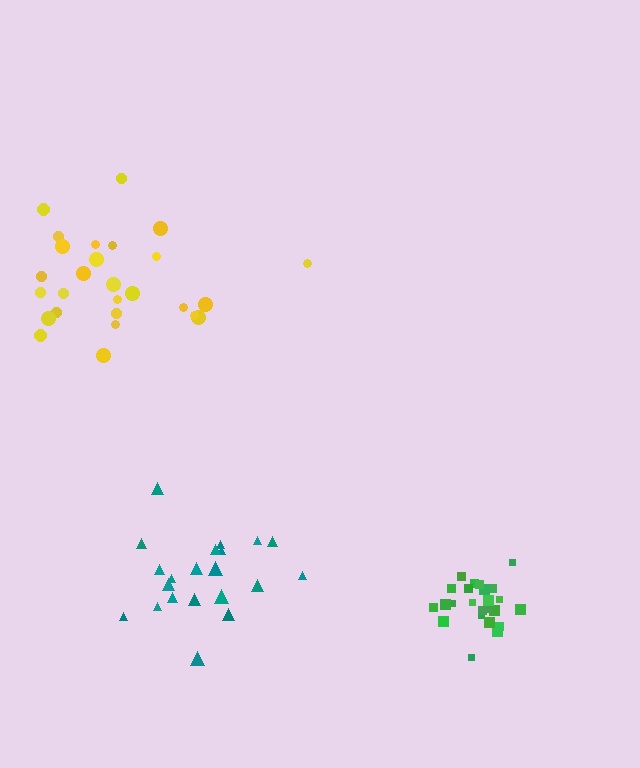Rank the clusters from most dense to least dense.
green, yellow, teal.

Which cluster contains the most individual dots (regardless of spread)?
Yellow (27).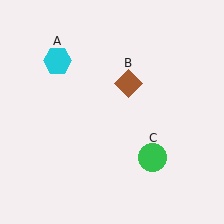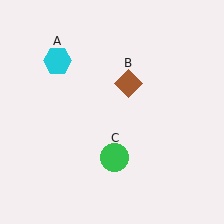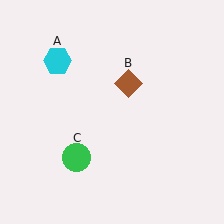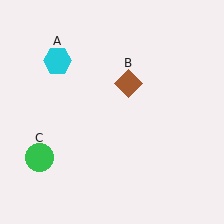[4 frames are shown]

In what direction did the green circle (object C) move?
The green circle (object C) moved left.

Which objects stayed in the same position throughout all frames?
Cyan hexagon (object A) and brown diamond (object B) remained stationary.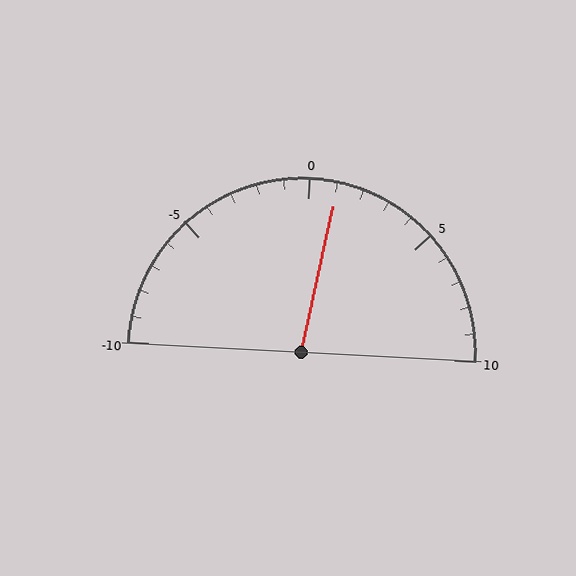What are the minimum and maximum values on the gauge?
The gauge ranges from -10 to 10.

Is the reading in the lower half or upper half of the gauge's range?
The reading is in the upper half of the range (-10 to 10).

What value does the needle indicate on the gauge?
The needle indicates approximately 1.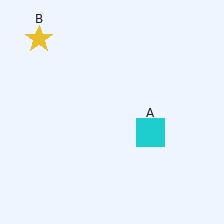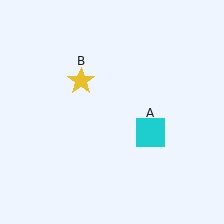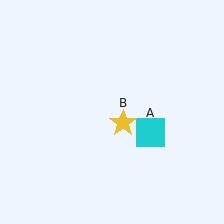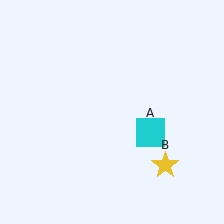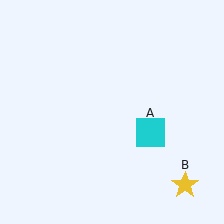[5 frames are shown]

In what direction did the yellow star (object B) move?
The yellow star (object B) moved down and to the right.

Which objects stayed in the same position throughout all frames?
Cyan square (object A) remained stationary.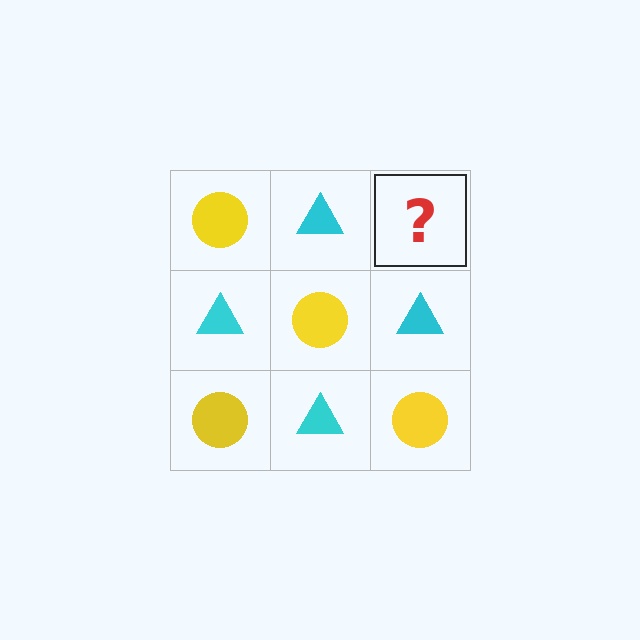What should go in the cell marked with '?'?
The missing cell should contain a yellow circle.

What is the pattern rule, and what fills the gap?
The rule is that it alternates yellow circle and cyan triangle in a checkerboard pattern. The gap should be filled with a yellow circle.